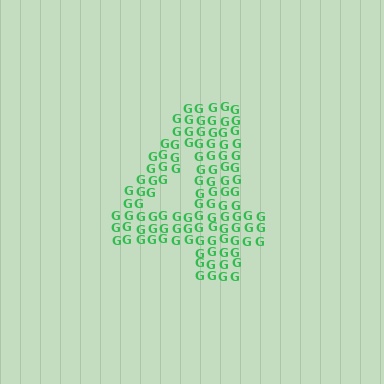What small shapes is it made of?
It is made of small letter G's.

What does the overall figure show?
The overall figure shows the digit 4.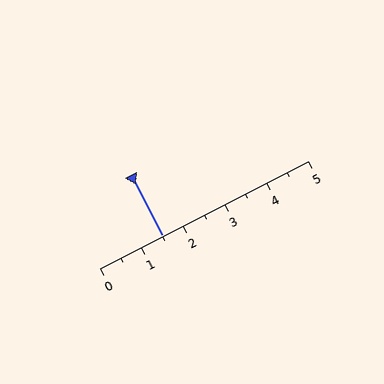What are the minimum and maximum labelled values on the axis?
The axis runs from 0 to 5.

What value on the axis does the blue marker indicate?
The marker indicates approximately 1.5.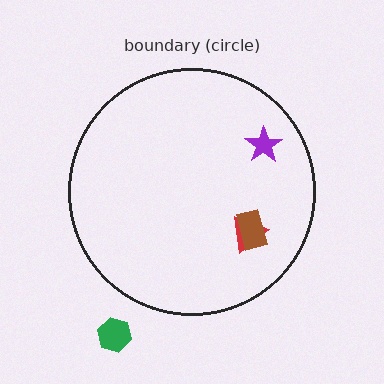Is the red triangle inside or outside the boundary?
Inside.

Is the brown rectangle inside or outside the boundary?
Inside.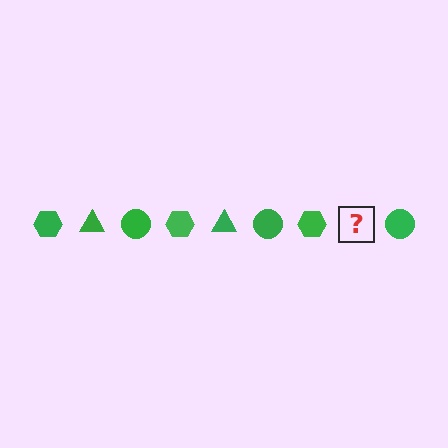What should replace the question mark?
The question mark should be replaced with a green triangle.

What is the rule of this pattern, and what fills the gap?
The rule is that the pattern cycles through hexagon, triangle, circle shapes in green. The gap should be filled with a green triangle.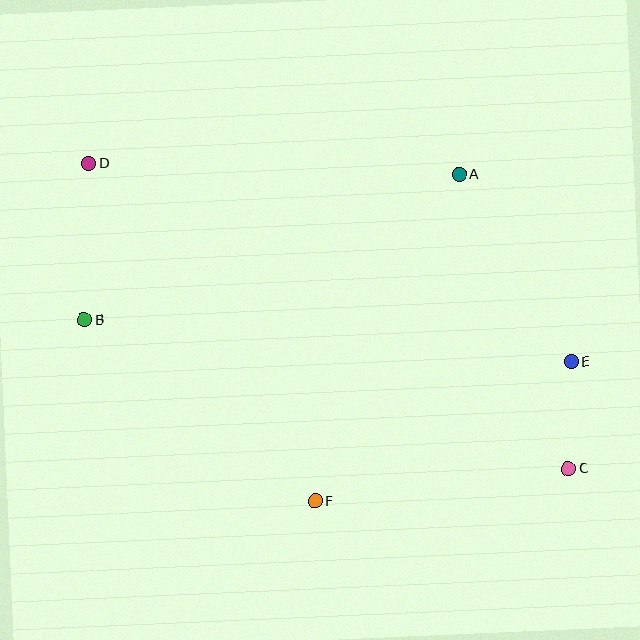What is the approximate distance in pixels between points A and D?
The distance between A and D is approximately 370 pixels.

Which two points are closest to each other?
Points C and E are closest to each other.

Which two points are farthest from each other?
Points C and D are farthest from each other.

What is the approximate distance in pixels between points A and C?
The distance between A and C is approximately 314 pixels.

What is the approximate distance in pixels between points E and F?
The distance between E and F is approximately 292 pixels.